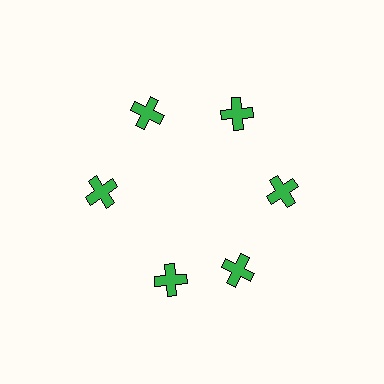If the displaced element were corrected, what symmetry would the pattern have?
It would have 6-fold rotational symmetry — the pattern would map onto itself every 60 degrees.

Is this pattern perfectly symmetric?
No. The 6 green crosses are arranged in a ring, but one element near the 7 o'clock position is rotated out of alignment along the ring, breaking the 6-fold rotational symmetry.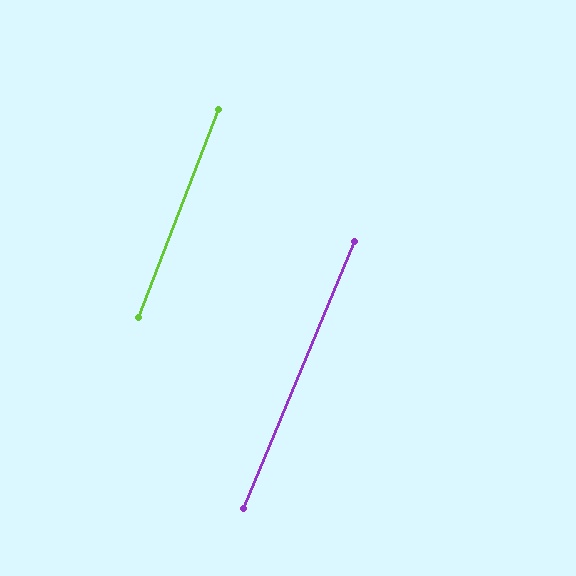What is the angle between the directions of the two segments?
Approximately 1 degree.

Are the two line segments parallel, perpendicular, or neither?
Parallel — their directions differ by only 1.4°.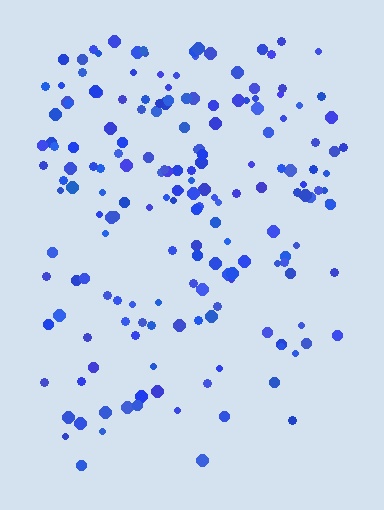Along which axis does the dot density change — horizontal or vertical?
Vertical.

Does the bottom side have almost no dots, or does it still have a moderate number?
Still a moderate number, just noticeably fewer than the top.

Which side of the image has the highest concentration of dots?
The top.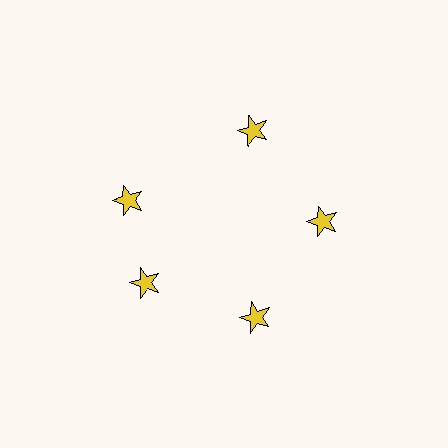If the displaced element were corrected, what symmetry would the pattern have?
It would have 5-fold rotational symmetry — the pattern would map onto itself every 72 degrees.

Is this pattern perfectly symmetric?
No. The 5 yellow stars are arranged in a ring, but one element near the 10 o'clock position is rotated out of alignment along the ring, breaking the 5-fold rotational symmetry.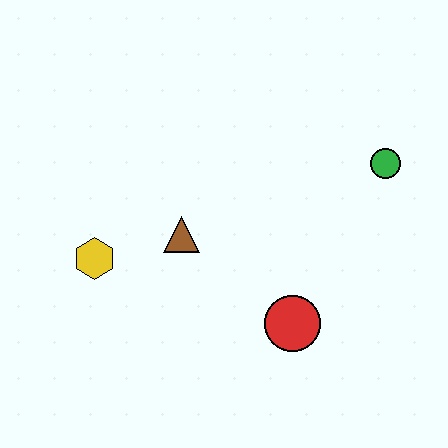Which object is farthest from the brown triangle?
The green circle is farthest from the brown triangle.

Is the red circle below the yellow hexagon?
Yes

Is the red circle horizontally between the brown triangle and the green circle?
Yes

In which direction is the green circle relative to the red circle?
The green circle is above the red circle.